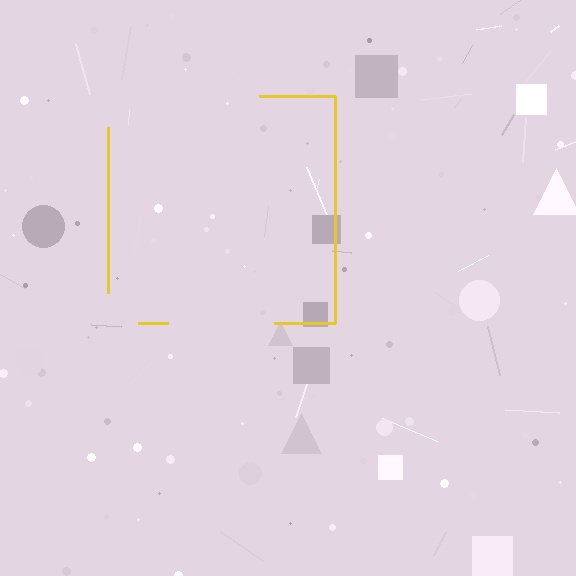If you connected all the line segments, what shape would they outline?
They would outline a square.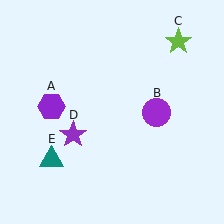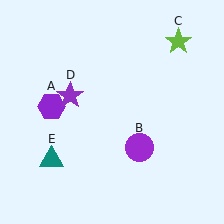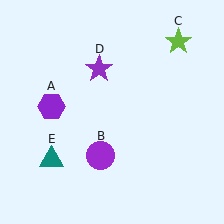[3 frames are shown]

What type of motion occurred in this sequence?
The purple circle (object B), purple star (object D) rotated clockwise around the center of the scene.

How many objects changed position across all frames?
2 objects changed position: purple circle (object B), purple star (object D).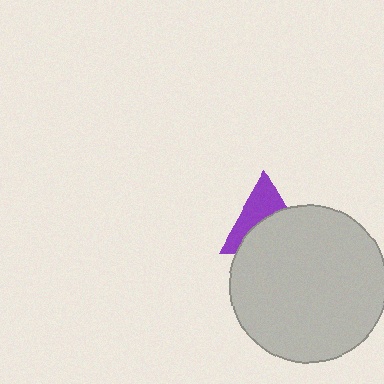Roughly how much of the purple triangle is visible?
About half of it is visible (roughly 45%).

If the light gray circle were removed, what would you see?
You would see the complete purple triangle.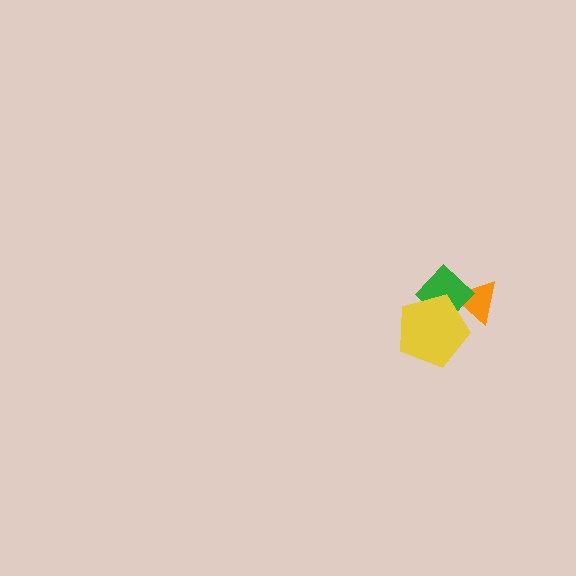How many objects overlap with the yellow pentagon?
2 objects overlap with the yellow pentagon.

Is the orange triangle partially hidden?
Yes, it is partially covered by another shape.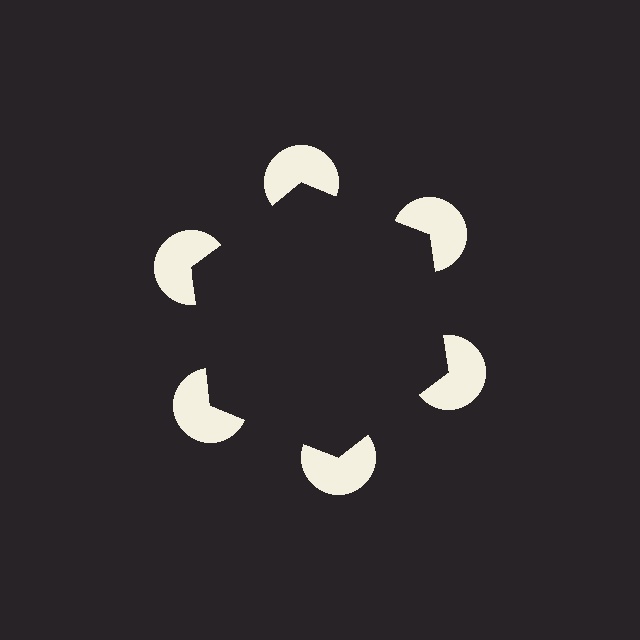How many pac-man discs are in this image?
There are 6 — one at each vertex of the illusory hexagon.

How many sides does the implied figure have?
6 sides.